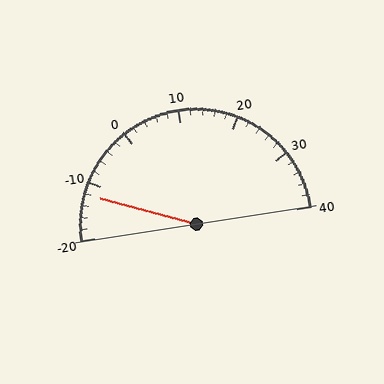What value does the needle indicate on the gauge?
The needle indicates approximately -12.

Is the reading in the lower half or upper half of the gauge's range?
The reading is in the lower half of the range (-20 to 40).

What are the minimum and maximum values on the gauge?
The gauge ranges from -20 to 40.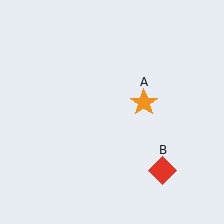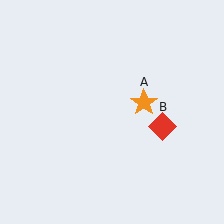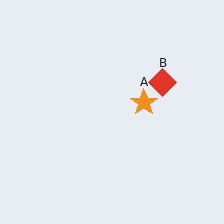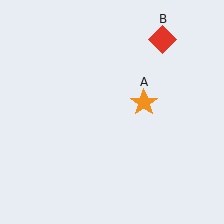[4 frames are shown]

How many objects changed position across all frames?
1 object changed position: red diamond (object B).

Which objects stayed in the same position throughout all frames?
Orange star (object A) remained stationary.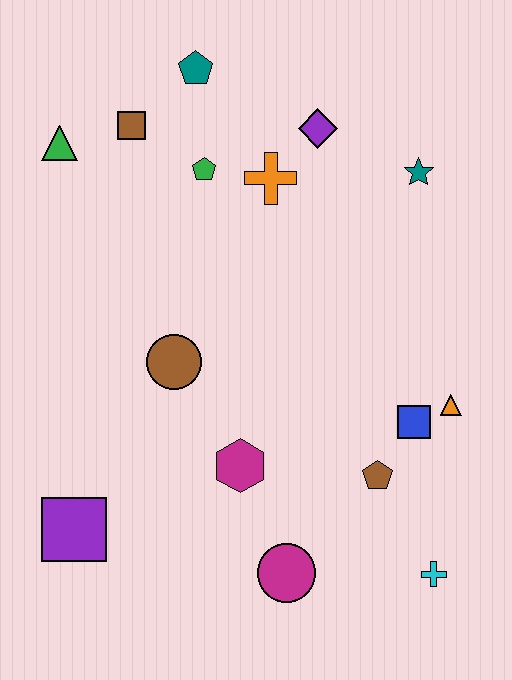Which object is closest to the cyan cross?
The brown pentagon is closest to the cyan cross.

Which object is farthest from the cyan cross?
The green triangle is farthest from the cyan cross.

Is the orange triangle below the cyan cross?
No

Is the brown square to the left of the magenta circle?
Yes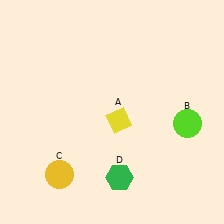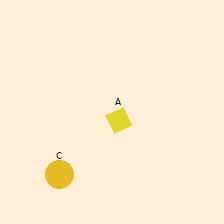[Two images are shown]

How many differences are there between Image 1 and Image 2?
There are 2 differences between the two images.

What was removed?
The lime circle (B), the green hexagon (D) were removed in Image 2.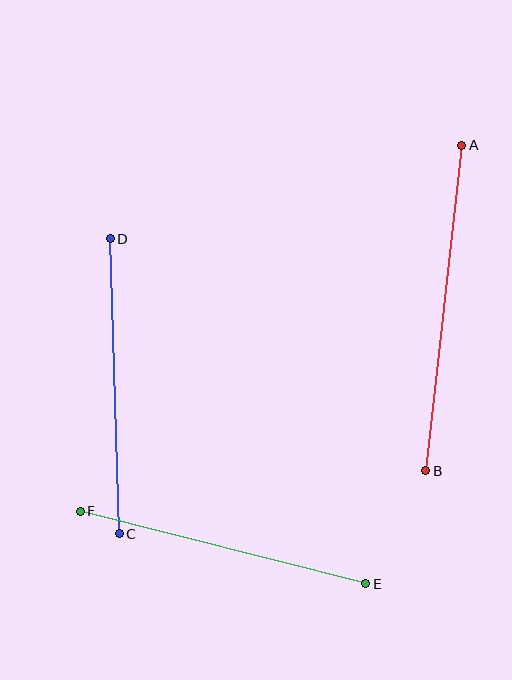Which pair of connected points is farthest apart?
Points A and B are farthest apart.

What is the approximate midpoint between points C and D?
The midpoint is at approximately (115, 386) pixels.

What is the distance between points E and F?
The distance is approximately 295 pixels.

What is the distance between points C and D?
The distance is approximately 295 pixels.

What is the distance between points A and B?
The distance is approximately 327 pixels.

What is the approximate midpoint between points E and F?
The midpoint is at approximately (223, 548) pixels.